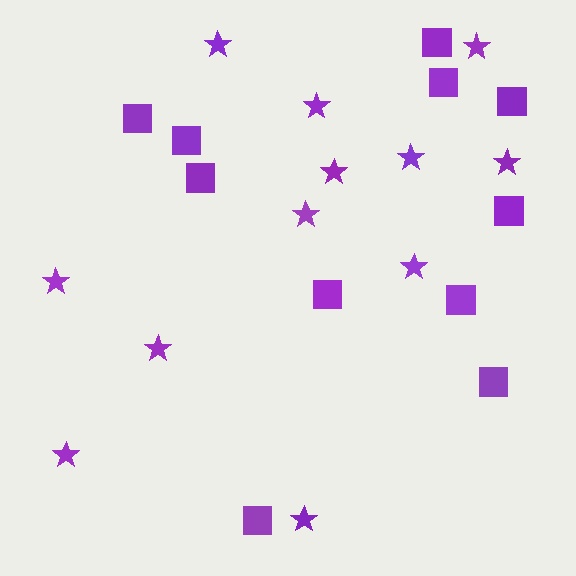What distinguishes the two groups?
There are 2 groups: one group of squares (11) and one group of stars (12).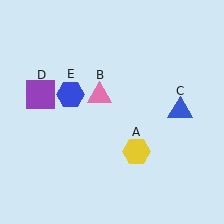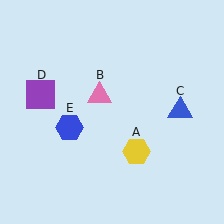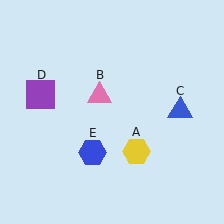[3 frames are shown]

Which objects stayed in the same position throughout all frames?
Yellow hexagon (object A) and pink triangle (object B) and blue triangle (object C) and purple square (object D) remained stationary.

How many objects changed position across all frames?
1 object changed position: blue hexagon (object E).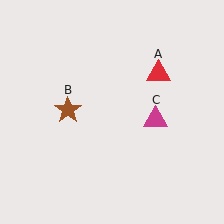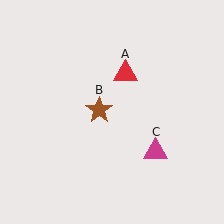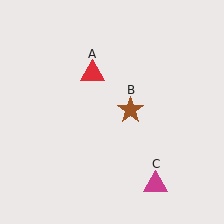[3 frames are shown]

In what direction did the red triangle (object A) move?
The red triangle (object A) moved left.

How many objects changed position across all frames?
3 objects changed position: red triangle (object A), brown star (object B), magenta triangle (object C).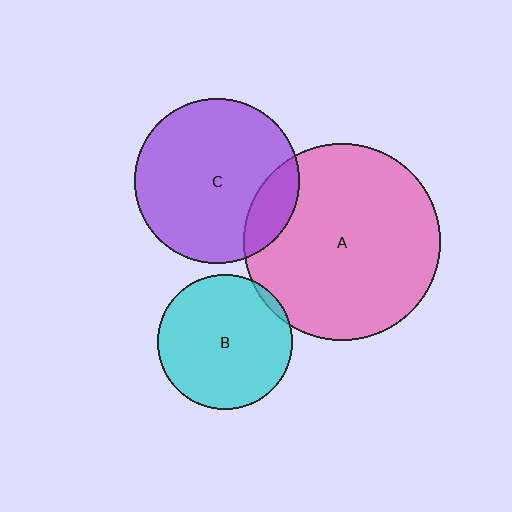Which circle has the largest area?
Circle A (pink).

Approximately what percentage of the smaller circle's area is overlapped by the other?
Approximately 5%.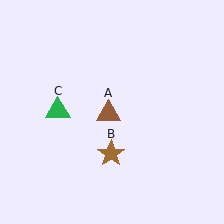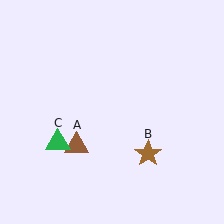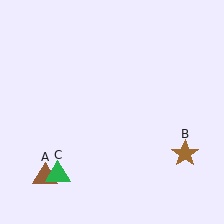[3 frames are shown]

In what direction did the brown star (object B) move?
The brown star (object B) moved right.